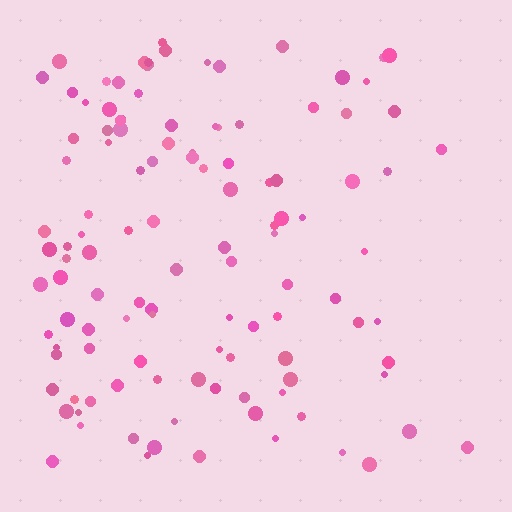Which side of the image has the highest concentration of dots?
The left.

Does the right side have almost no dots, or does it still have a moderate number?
Still a moderate number, just noticeably fewer than the left.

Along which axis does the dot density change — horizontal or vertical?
Horizontal.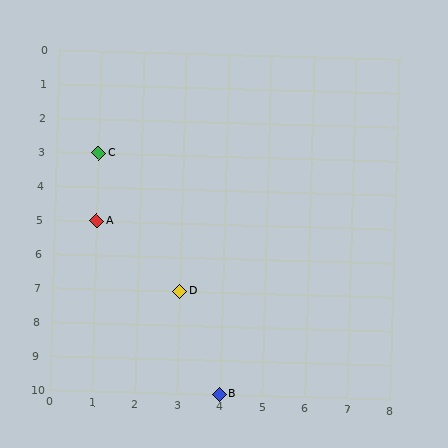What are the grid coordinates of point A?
Point A is at grid coordinates (1, 5).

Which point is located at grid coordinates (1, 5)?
Point A is at (1, 5).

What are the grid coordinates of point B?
Point B is at grid coordinates (4, 10).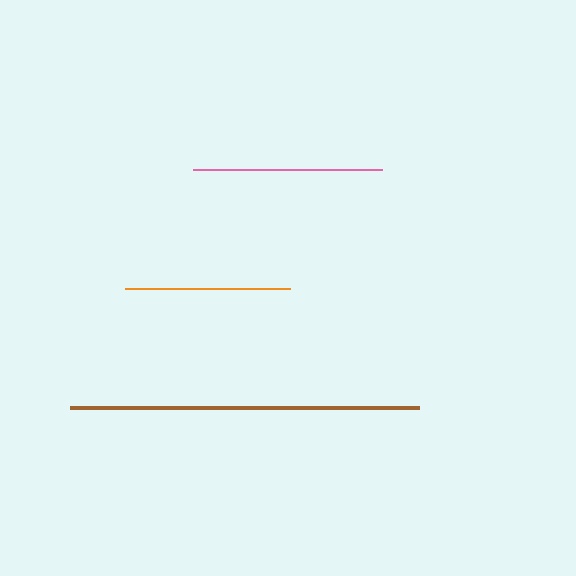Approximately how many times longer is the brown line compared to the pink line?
The brown line is approximately 1.8 times the length of the pink line.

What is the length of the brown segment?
The brown segment is approximately 350 pixels long.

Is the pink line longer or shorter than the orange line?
The pink line is longer than the orange line.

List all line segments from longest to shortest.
From longest to shortest: brown, pink, orange.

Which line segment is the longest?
The brown line is the longest at approximately 350 pixels.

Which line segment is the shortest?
The orange line is the shortest at approximately 165 pixels.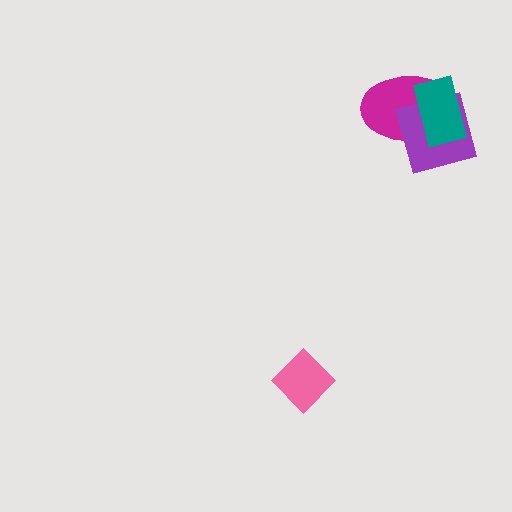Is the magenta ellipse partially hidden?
Yes, it is partially covered by another shape.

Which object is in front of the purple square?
The teal rectangle is in front of the purple square.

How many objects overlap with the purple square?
2 objects overlap with the purple square.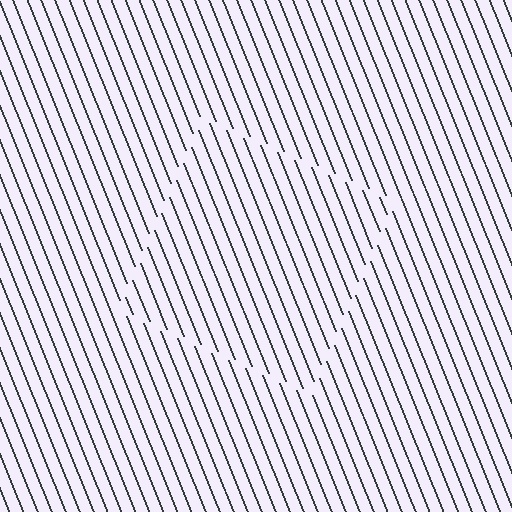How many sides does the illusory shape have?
4 sides — the line-ends trace a square.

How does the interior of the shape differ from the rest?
The interior of the shape contains the same grating, shifted by half a period — the contour is defined by the phase discontinuity where line-ends from the inner and outer gratings abut.